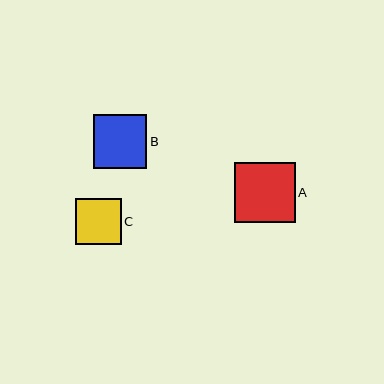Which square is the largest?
Square A is the largest with a size of approximately 60 pixels.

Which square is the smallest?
Square C is the smallest with a size of approximately 46 pixels.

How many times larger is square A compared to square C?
Square A is approximately 1.3 times the size of square C.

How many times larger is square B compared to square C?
Square B is approximately 1.2 times the size of square C.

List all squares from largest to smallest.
From largest to smallest: A, B, C.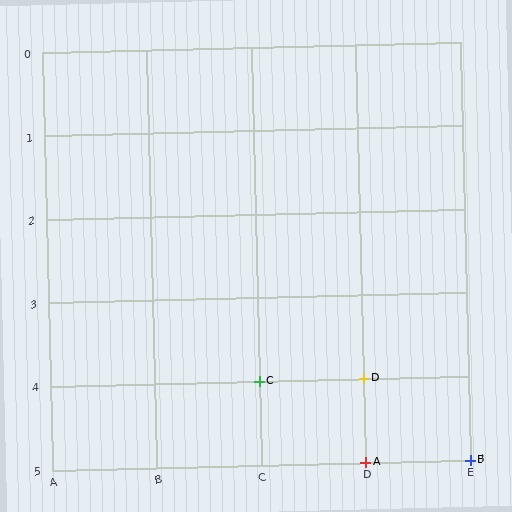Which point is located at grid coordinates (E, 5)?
Point B is at (E, 5).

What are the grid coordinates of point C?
Point C is at grid coordinates (C, 4).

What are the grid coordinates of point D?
Point D is at grid coordinates (D, 4).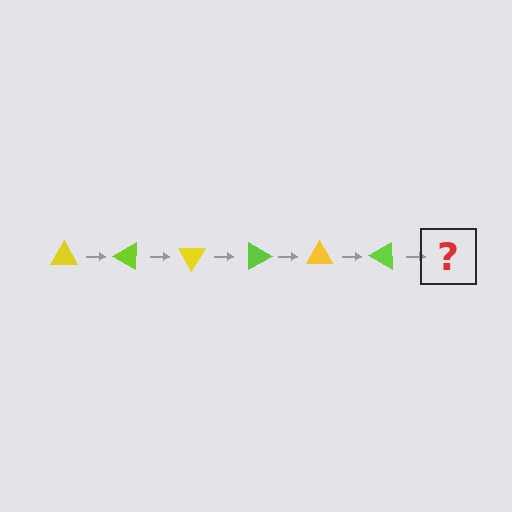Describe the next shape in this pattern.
It should be a yellow triangle, rotated 180 degrees from the start.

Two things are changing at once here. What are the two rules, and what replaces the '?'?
The two rules are that it rotates 30 degrees each step and the color cycles through yellow and lime. The '?' should be a yellow triangle, rotated 180 degrees from the start.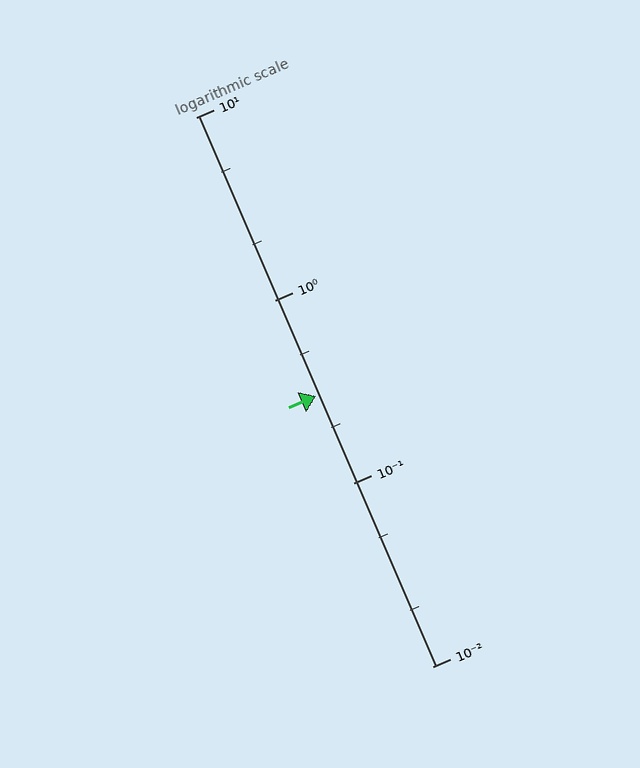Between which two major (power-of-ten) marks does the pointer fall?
The pointer is between 0.1 and 1.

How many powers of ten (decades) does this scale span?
The scale spans 3 decades, from 0.01 to 10.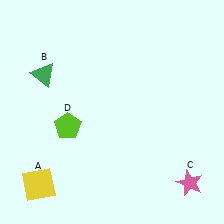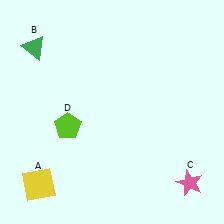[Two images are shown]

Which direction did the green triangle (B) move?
The green triangle (B) moved up.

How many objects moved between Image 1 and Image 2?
1 object moved between the two images.